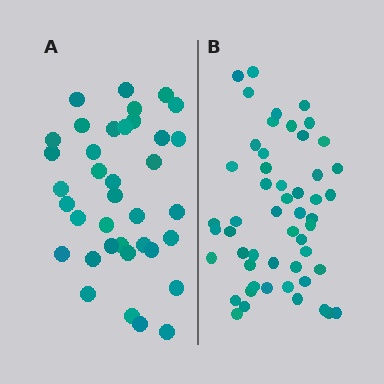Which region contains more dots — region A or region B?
Region B (the right region) has more dots.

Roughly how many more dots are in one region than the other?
Region B has approximately 15 more dots than region A.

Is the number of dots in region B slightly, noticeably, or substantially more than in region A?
Region B has noticeably more, but not dramatically so. The ratio is roughly 1.4 to 1.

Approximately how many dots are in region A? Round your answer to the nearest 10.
About 40 dots. (The exact count is 37, which rounds to 40.)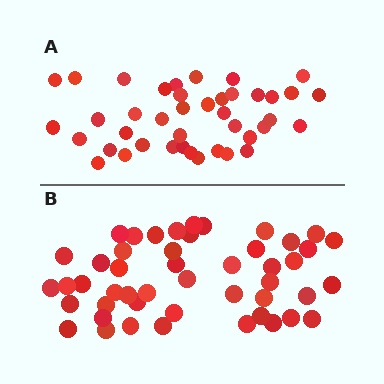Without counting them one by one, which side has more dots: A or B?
Region B (the bottom region) has more dots.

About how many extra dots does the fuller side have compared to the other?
Region B has roughly 8 or so more dots than region A.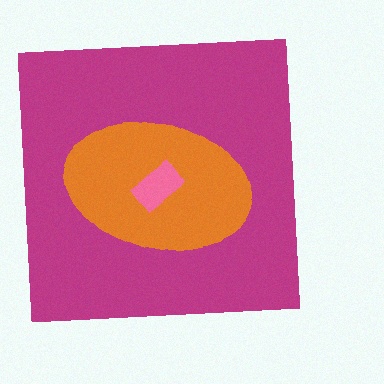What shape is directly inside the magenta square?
The orange ellipse.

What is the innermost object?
The pink rectangle.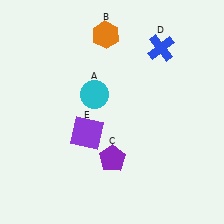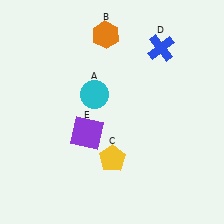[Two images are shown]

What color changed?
The pentagon (C) changed from purple in Image 1 to yellow in Image 2.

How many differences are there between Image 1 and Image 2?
There is 1 difference between the two images.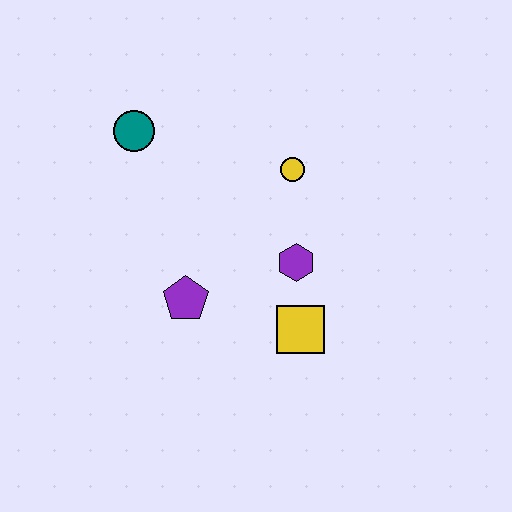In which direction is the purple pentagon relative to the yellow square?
The purple pentagon is to the left of the yellow square.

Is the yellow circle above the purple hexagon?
Yes